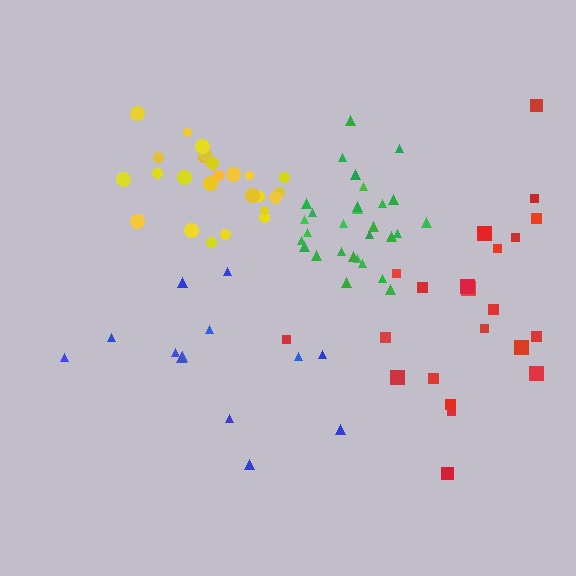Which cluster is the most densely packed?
Green.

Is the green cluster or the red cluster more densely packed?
Green.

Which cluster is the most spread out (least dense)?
Blue.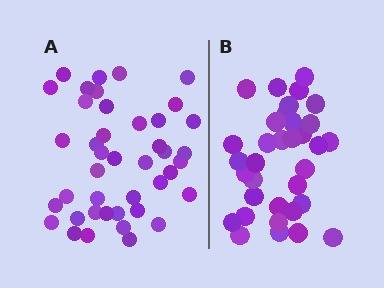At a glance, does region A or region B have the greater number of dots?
Region A (the left region) has more dots.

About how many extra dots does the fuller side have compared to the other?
Region A has roughly 8 or so more dots than region B.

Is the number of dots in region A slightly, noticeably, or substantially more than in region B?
Region A has only slightly more — the two regions are fairly close. The ratio is roughly 1.2 to 1.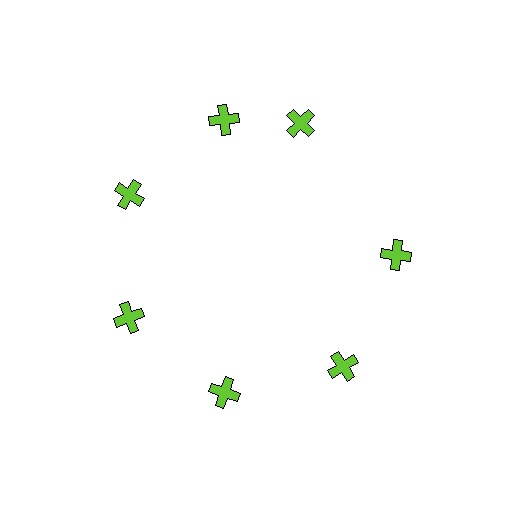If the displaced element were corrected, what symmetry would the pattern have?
It would have 7-fold rotational symmetry — the pattern would map onto itself every 51 degrees.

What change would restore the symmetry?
The symmetry would be restored by rotating it back into even spacing with its neighbors so that all 7 crosses sit at equal angles and equal distance from the center.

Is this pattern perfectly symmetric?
No. The 7 lime crosses are arranged in a ring, but one element near the 1 o'clock position is rotated out of alignment along the ring, breaking the 7-fold rotational symmetry.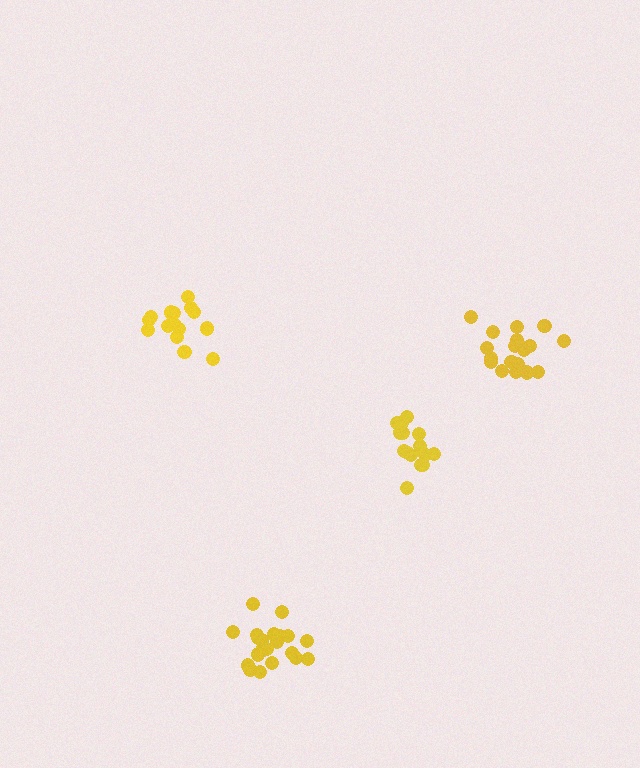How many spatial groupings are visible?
There are 4 spatial groupings.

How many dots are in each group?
Group 1: 16 dots, Group 2: 16 dots, Group 3: 19 dots, Group 4: 21 dots (72 total).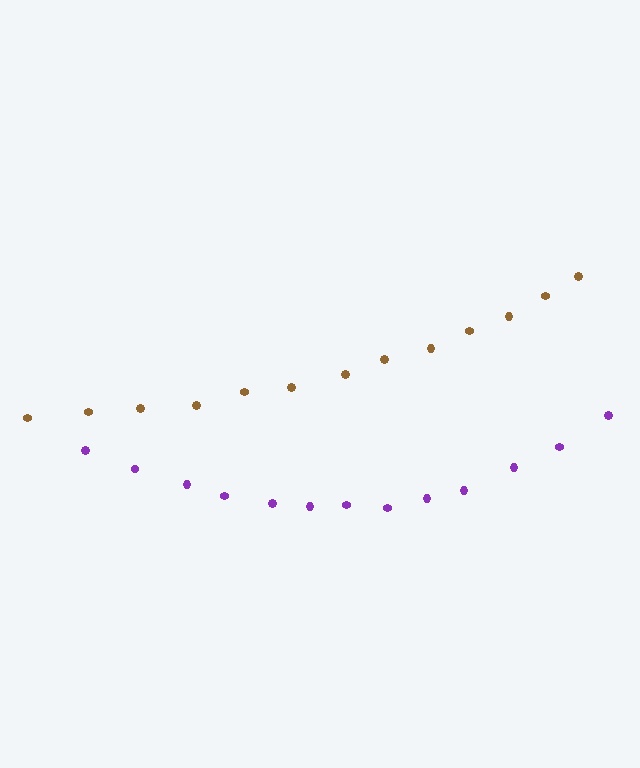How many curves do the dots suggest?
There are 2 distinct paths.